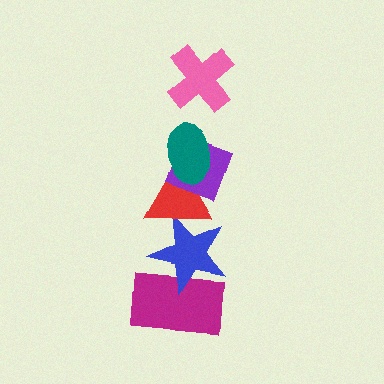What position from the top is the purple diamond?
The purple diamond is 3rd from the top.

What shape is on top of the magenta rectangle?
The blue star is on top of the magenta rectangle.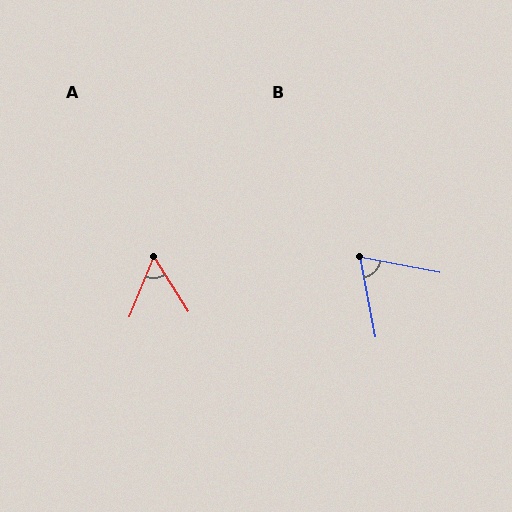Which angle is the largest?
B, at approximately 68 degrees.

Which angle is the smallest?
A, at approximately 54 degrees.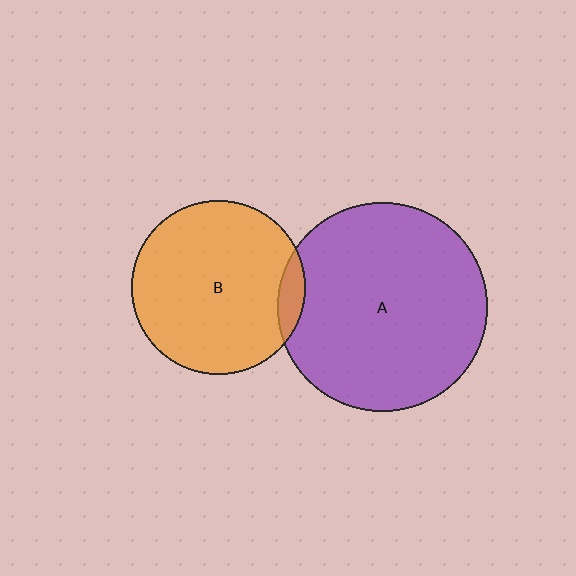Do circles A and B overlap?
Yes.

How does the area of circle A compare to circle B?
Approximately 1.4 times.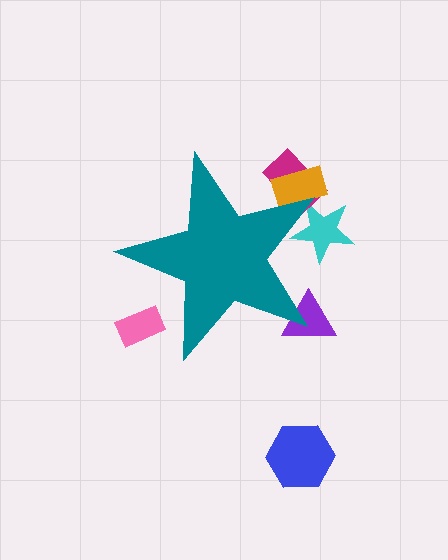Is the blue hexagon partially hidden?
No, the blue hexagon is fully visible.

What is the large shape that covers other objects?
A teal star.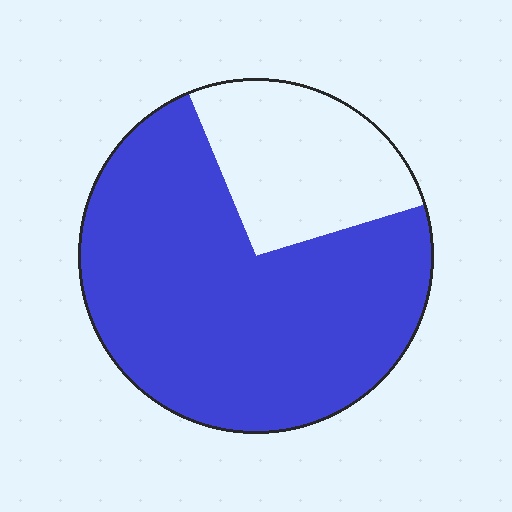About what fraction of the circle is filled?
About three quarters (3/4).